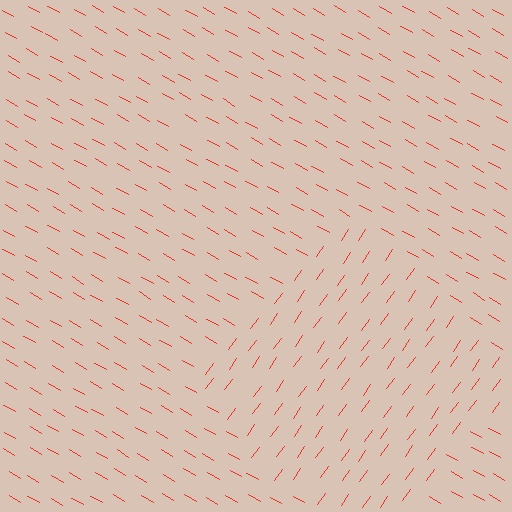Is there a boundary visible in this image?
Yes, there is a texture boundary formed by a change in line orientation.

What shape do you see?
I see a diamond.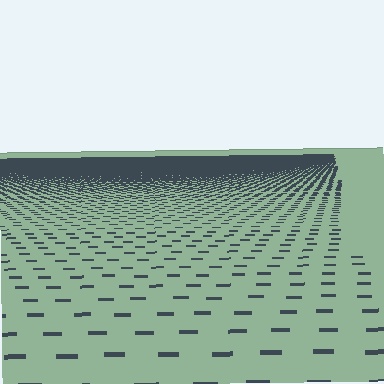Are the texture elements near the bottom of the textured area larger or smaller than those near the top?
Larger. Near the bottom, elements are closer to the viewer and appear at a bigger on-screen size.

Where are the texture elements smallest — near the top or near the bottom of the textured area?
Near the top.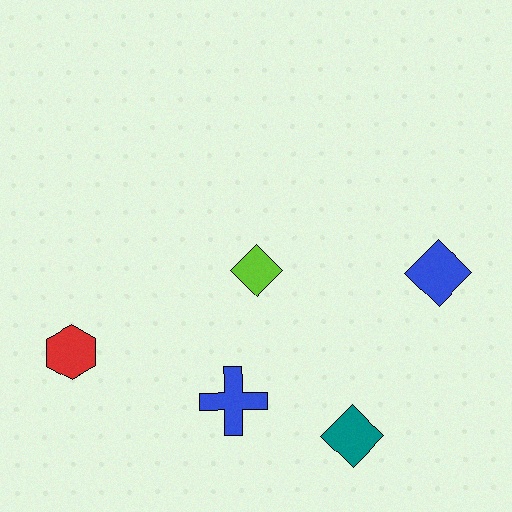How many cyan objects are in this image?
There are no cyan objects.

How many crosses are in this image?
There is 1 cross.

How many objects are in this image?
There are 5 objects.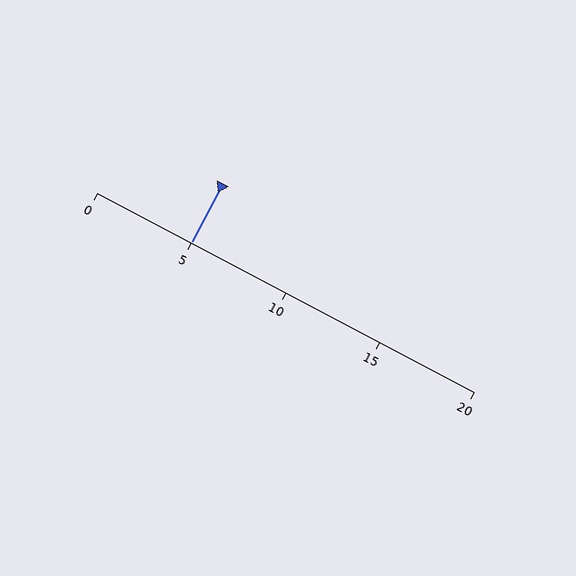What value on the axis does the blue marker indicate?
The marker indicates approximately 5.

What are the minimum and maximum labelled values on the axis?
The axis runs from 0 to 20.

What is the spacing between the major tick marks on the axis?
The major ticks are spaced 5 apart.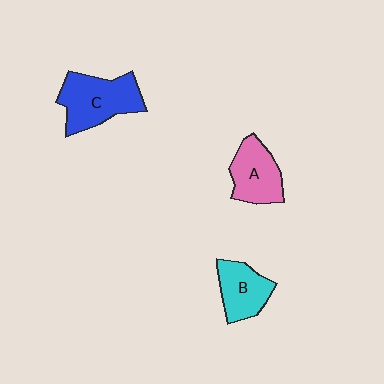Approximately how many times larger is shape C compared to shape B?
Approximately 1.4 times.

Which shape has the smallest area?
Shape B (cyan).